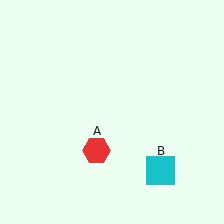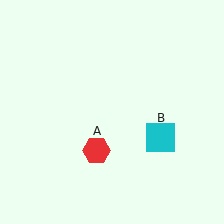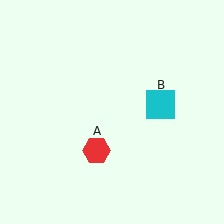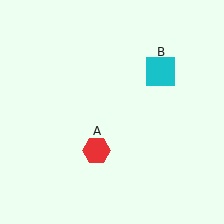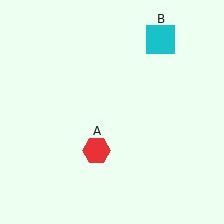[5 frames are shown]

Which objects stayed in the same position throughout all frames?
Red hexagon (object A) remained stationary.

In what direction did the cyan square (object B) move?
The cyan square (object B) moved up.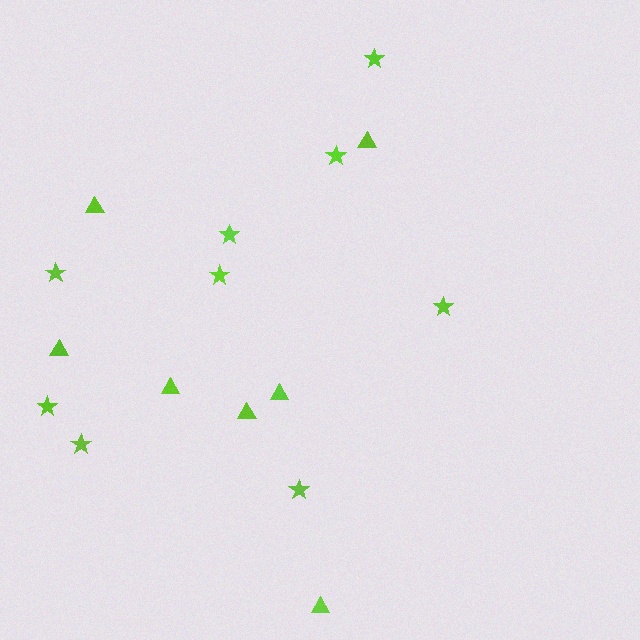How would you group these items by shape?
There are 2 groups: one group of stars (9) and one group of triangles (7).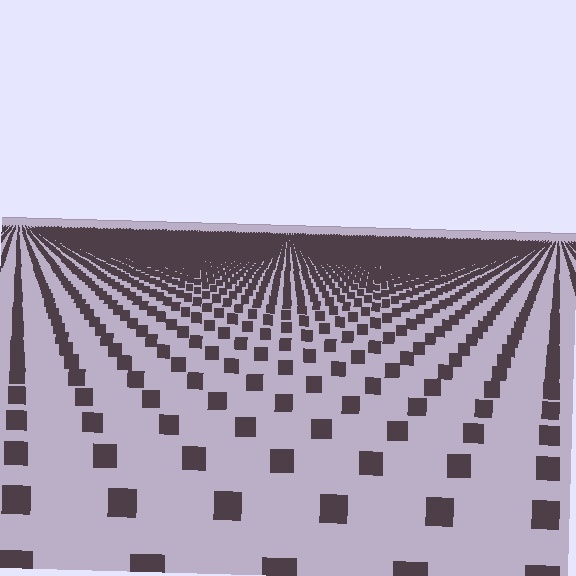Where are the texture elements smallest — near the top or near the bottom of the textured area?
Near the top.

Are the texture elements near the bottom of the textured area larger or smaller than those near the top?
Larger. Near the bottom, elements are closer to the viewer and appear at a bigger on-screen size.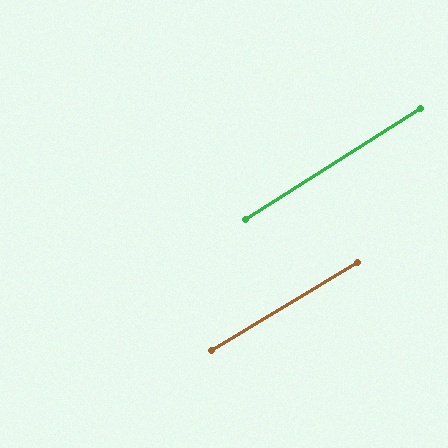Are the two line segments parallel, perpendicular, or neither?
Parallel — their directions differ by only 1.5°.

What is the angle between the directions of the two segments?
Approximately 2 degrees.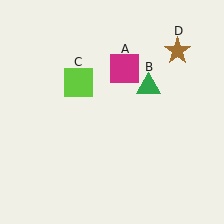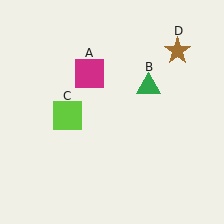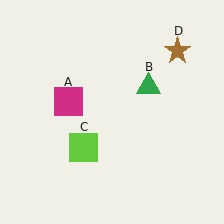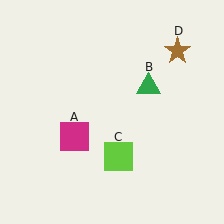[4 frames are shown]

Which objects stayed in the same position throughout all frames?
Green triangle (object B) and brown star (object D) remained stationary.